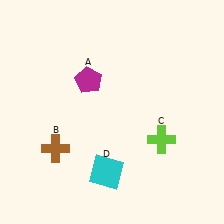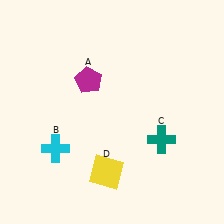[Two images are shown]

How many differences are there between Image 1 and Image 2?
There are 3 differences between the two images.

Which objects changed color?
B changed from brown to cyan. C changed from lime to teal. D changed from cyan to yellow.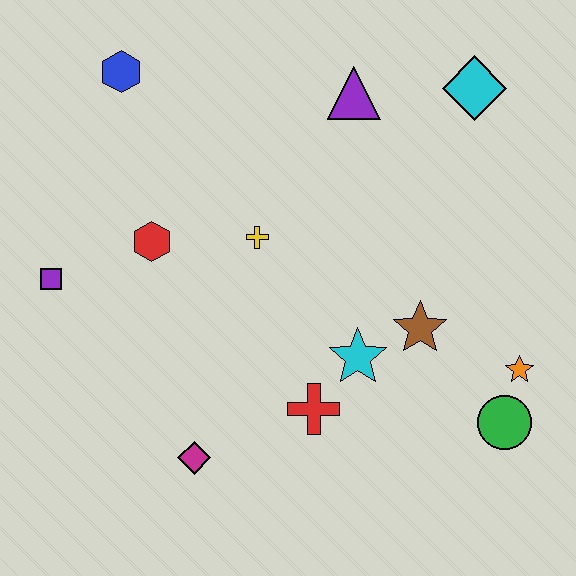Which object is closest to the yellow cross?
The red hexagon is closest to the yellow cross.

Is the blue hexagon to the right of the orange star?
No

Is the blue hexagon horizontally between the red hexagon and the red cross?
No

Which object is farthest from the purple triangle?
The magenta diamond is farthest from the purple triangle.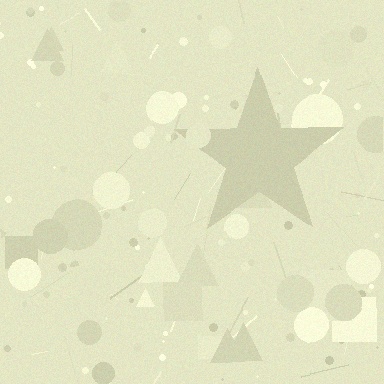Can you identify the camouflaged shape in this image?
The camouflaged shape is a star.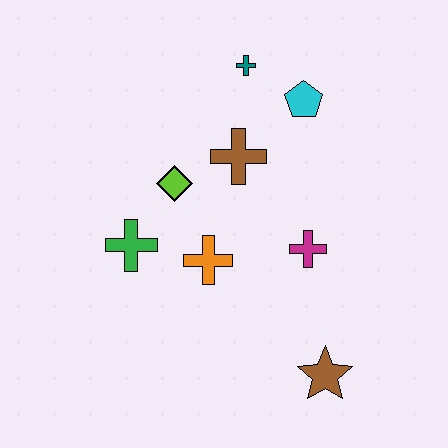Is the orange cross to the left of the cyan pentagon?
Yes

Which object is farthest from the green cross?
The brown star is farthest from the green cross.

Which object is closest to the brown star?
The magenta cross is closest to the brown star.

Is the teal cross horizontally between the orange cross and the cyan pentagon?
Yes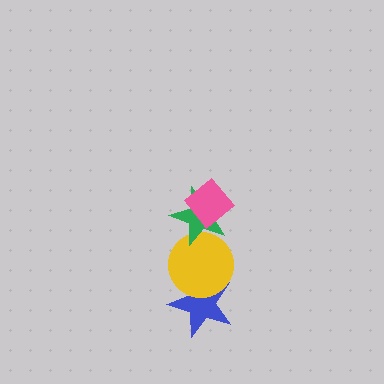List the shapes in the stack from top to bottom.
From top to bottom: the pink diamond, the green star, the yellow circle, the blue star.